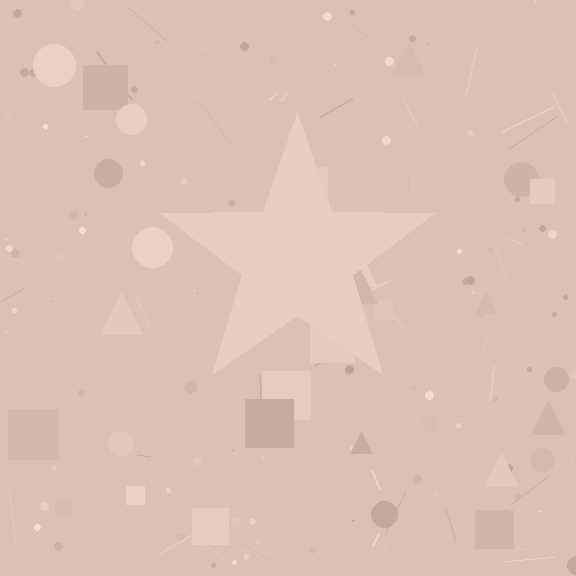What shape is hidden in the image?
A star is hidden in the image.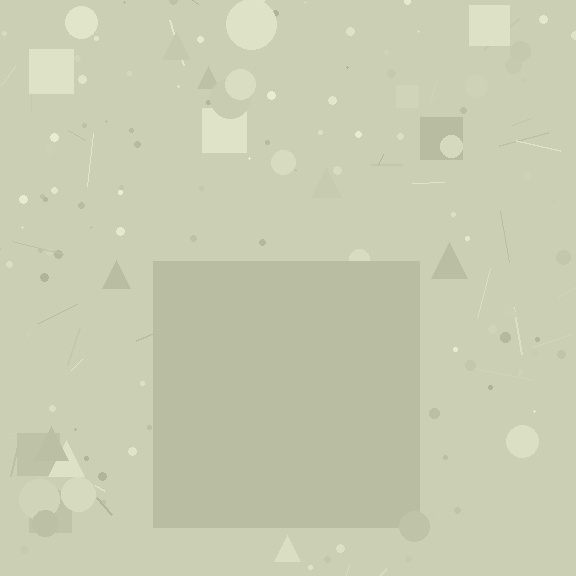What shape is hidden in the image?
A square is hidden in the image.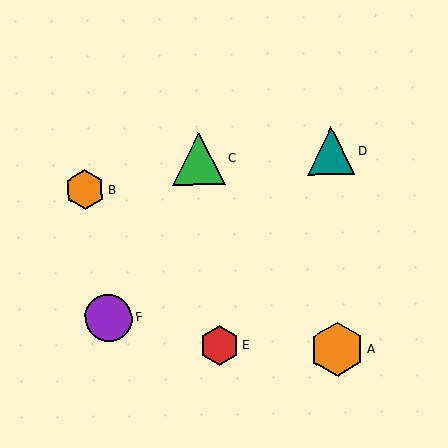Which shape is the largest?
The orange hexagon (labeled A) is the largest.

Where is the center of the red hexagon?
The center of the red hexagon is at (219, 345).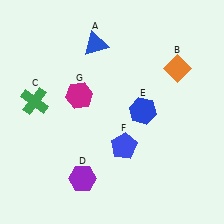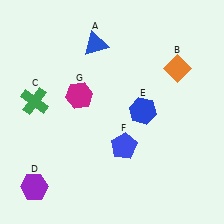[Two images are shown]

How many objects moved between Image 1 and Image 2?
1 object moved between the two images.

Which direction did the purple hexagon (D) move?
The purple hexagon (D) moved left.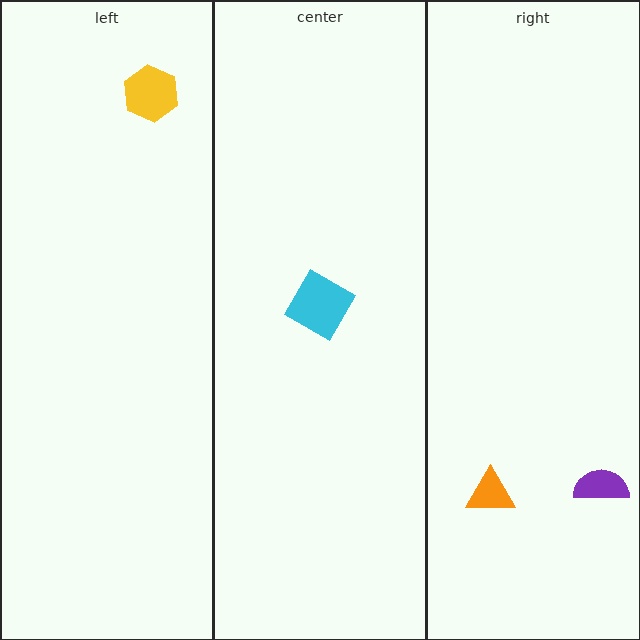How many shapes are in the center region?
1.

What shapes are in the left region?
The yellow hexagon.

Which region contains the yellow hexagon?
The left region.